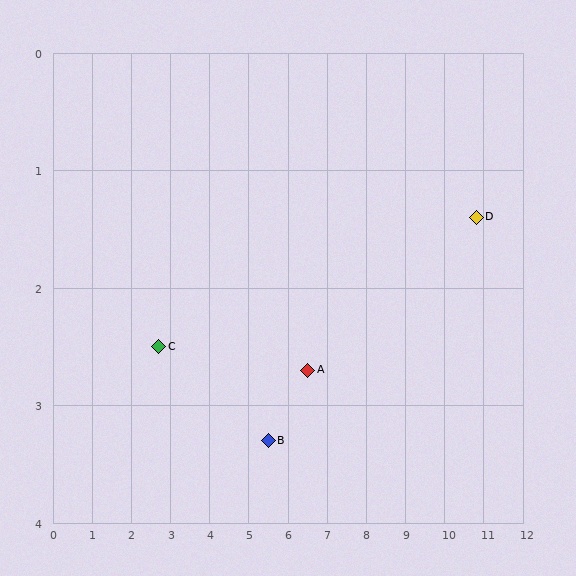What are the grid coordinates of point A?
Point A is at approximately (6.5, 2.7).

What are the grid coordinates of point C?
Point C is at approximately (2.7, 2.5).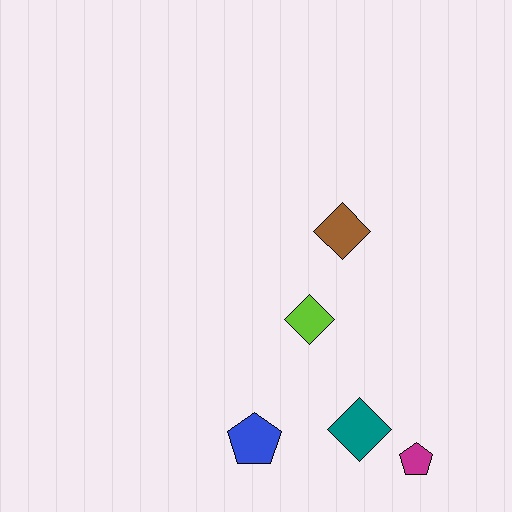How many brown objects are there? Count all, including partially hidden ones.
There is 1 brown object.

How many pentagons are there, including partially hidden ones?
There are 2 pentagons.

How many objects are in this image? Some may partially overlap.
There are 5 objects.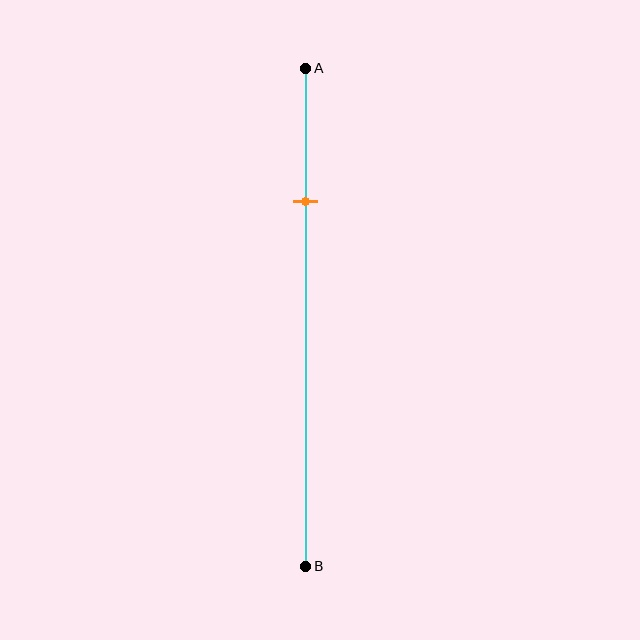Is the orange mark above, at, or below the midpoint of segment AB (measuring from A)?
The orange mark is above the midpoint of segment AB.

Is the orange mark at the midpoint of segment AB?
No, the mark is at about 25% from A, not at the 50% midpoint.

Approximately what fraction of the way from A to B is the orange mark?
The orange mark is approximately 25% of the way from A to B.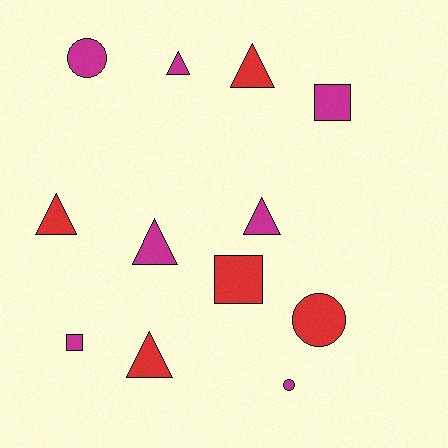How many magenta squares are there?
There are 2 magenta squares.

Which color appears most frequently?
Magenta, with 7 objects.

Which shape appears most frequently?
Triangle, with 6 objects.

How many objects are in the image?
There are 12 objects.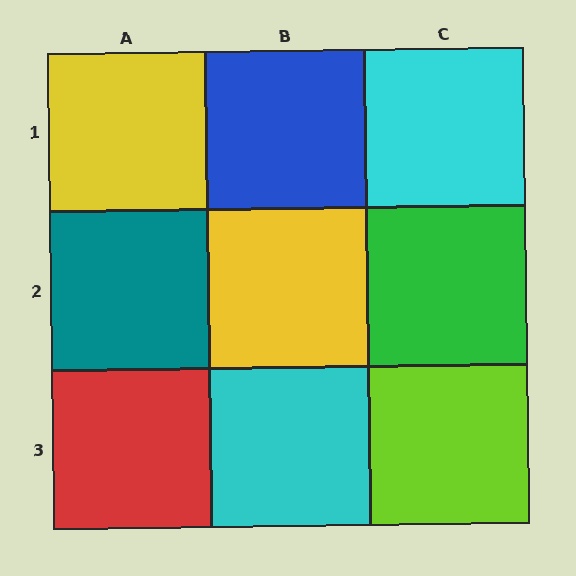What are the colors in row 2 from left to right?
Teal, yellow, green.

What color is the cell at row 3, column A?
Red.